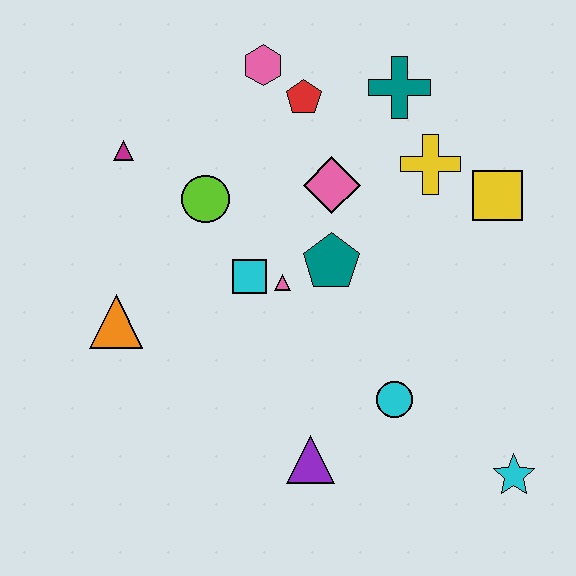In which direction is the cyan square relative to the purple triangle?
The cyan square is above the purple triangle.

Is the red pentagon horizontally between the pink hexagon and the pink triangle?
No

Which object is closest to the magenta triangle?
The lime circle is closest to the magenta triangle.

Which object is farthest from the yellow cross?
The orange triangle is farthest from the yellow cross.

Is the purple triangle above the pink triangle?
No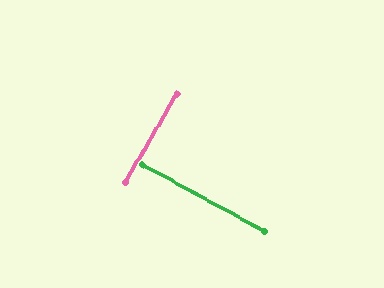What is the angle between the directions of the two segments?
Approximately 88 degrees.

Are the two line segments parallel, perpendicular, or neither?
Perpendicular — they meet at approximately 88°.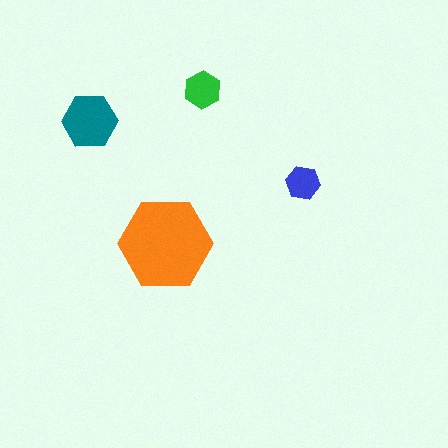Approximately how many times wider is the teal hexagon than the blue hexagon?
About 1.5 times wider.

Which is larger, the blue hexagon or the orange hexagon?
The orange one.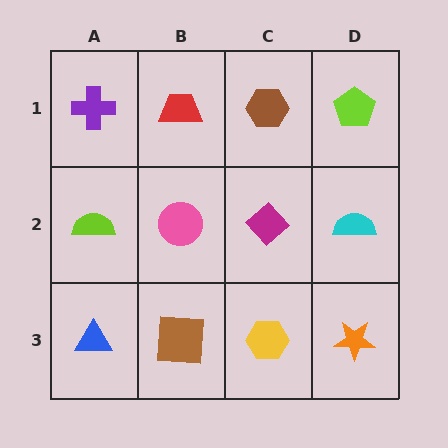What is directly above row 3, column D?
A cyan semicircle.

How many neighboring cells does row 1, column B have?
3.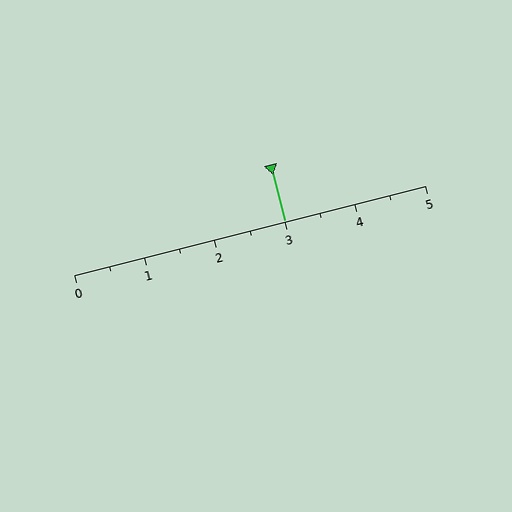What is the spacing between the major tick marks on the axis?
The major ticks are spaced 1 apart.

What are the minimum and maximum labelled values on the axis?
The axis runs from 0 to 5.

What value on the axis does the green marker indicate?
The marker indicates approximately 3.